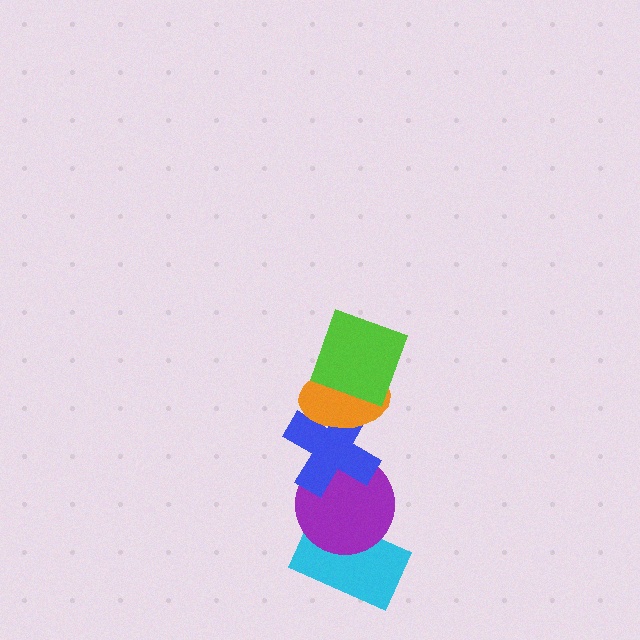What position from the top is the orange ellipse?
The orange ellipse is 2nd from the top.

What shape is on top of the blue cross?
The orange ellipse is on top of the blue cross.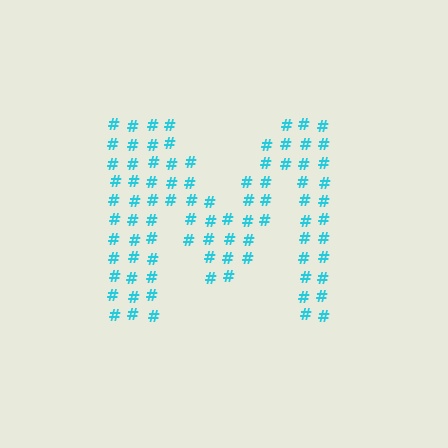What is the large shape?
The large shape is the letter M.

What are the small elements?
The small elements are hash symbols.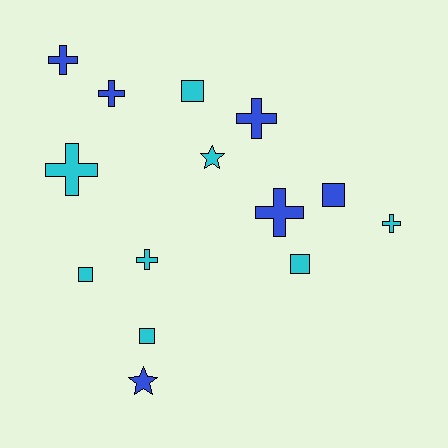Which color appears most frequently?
Cyan, with 8 objects.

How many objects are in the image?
There are 14 objects.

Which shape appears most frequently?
Cross, with 7 objects.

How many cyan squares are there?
There are 4 cyan squares.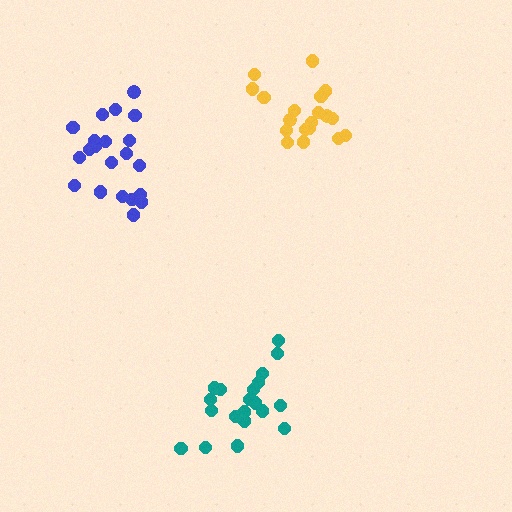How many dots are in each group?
Group 1: 21 dots, Group 2: 19 dots, Group 3: 20 dots (60 total).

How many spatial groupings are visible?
There are 3 spatial groupings.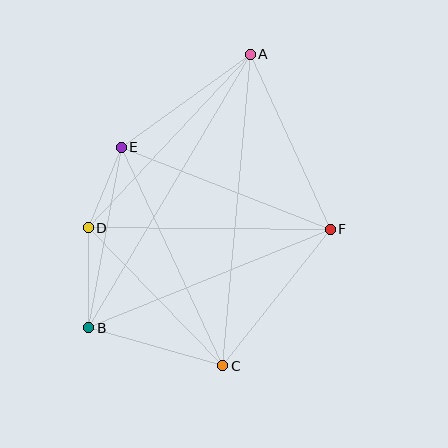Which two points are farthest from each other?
Points A and B are farthest from each other.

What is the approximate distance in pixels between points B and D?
The distance between B and D is approximately 100 pixels.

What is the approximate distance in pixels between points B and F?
The distance between B and F is approximately 261 pixels.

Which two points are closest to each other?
Points D and E are closest to each other.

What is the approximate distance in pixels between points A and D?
The distance between A and D is approximately 237 pixels.